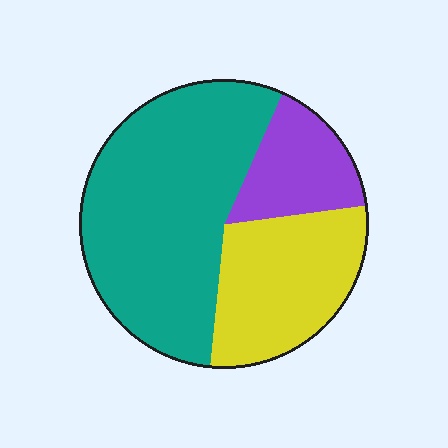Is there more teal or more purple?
Teal.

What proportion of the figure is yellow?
Yellow takes up about one quarter (1/4) of the figure.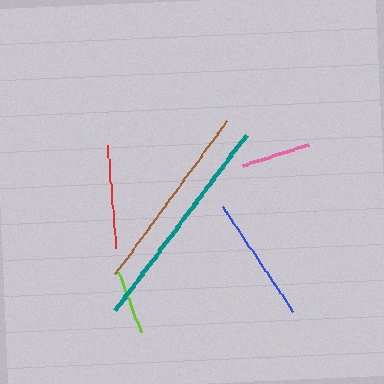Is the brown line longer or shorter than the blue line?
The brown line is longer than the blue line.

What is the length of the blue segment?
The blue segment is approximately 127 pixels long.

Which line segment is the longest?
The teal line is the longest at approximately 220 pixels.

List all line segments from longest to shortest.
From longest to shortest: teal, brown, blue, red, pink, lime.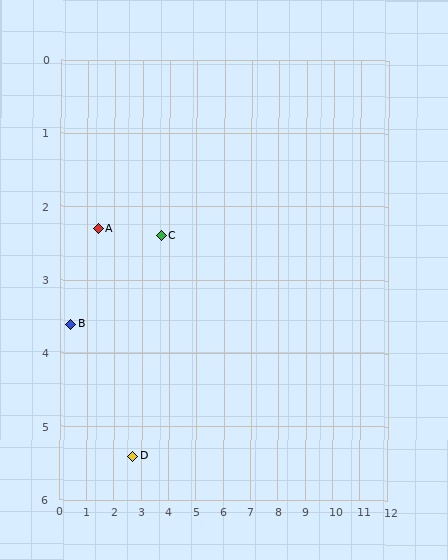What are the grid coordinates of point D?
Point D is at approximately (2.7, 5.4).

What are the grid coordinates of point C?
Point C is at approximately (3.7, 2.4).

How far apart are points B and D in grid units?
Points B and D are about 2.9 grid units apart.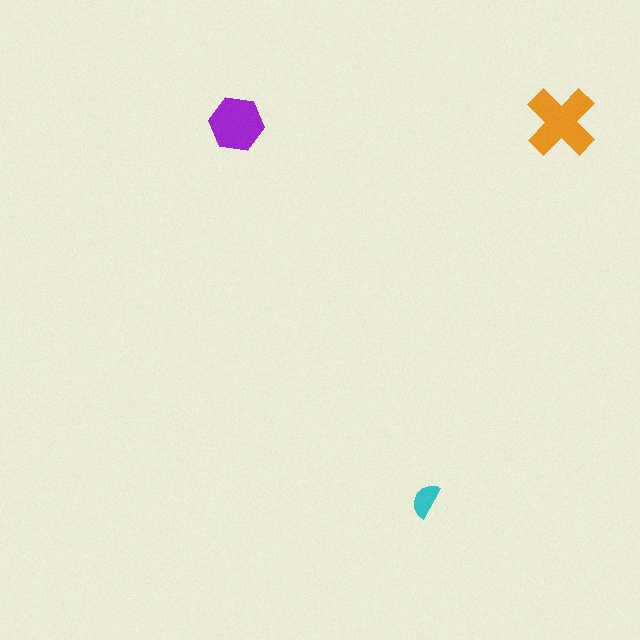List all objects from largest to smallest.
The orange cross, the purple hexagon, the cyan semicircle.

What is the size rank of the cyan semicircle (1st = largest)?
3rd.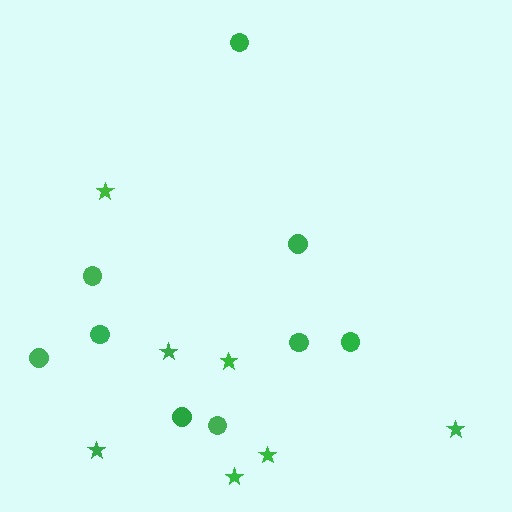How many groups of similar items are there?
There are 2 groups: one group of stars (7) and one group of circles (9).